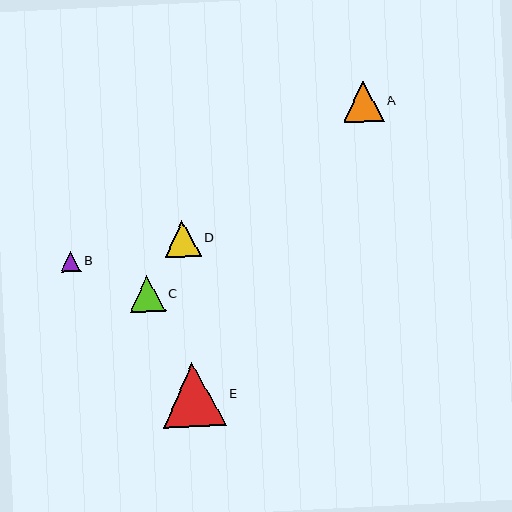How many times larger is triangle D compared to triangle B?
Triangle D is approximately 1.8 times the size of triangle B.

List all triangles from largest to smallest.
From largest to smallest: E, A, D, C, B.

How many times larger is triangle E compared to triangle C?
Triangle E is approximately 1.8 times the size of triangle C.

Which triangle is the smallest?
Triangle B is the smallest with a size of approximately 20 pixels.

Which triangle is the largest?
Triangle E is the largest with a size of approximately 63 pixels.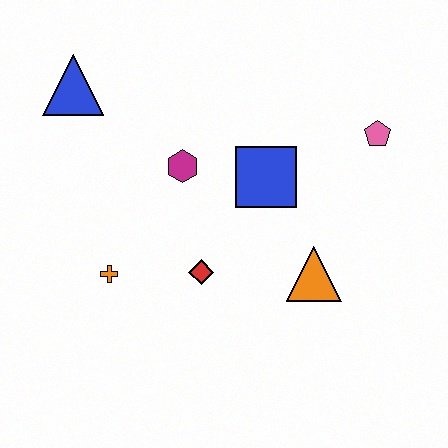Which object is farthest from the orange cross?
The pink pentagon is farthest from the orange cross.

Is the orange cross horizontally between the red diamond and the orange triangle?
No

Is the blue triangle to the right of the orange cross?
No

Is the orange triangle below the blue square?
Yes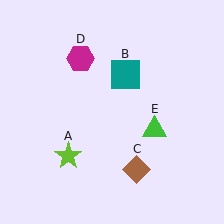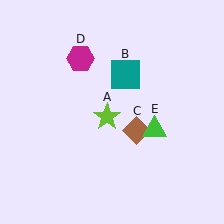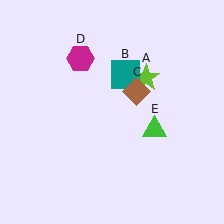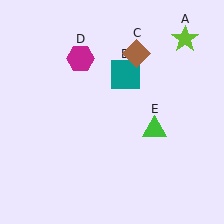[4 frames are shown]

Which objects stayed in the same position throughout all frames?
Teal square (object B) and magenta hexagon (object D) and green triangle (object E) remained stationary.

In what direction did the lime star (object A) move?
The lime star (object A) moved up and to the right.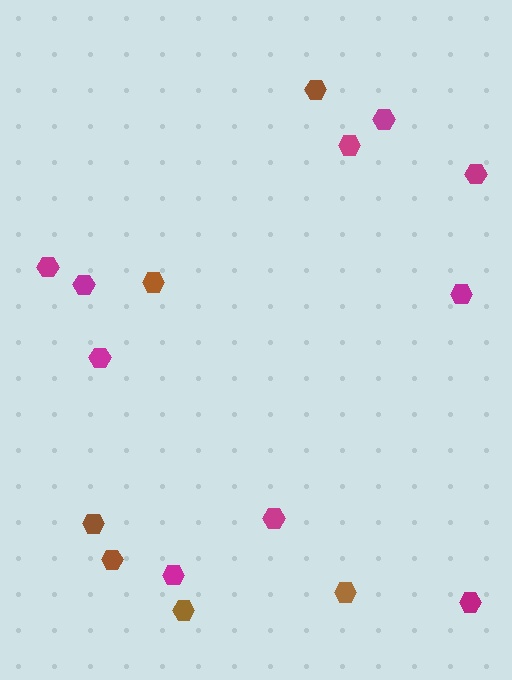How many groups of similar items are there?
There are 2 groups: one group of brown hexagons (6) and one group of magenta hexagons (10).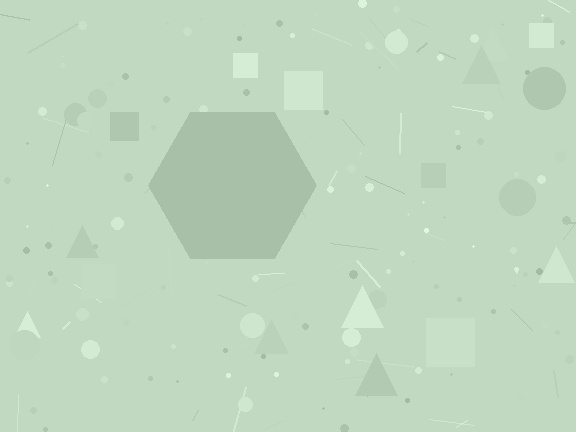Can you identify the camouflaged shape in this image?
The camouflaged shape is a hexagon.